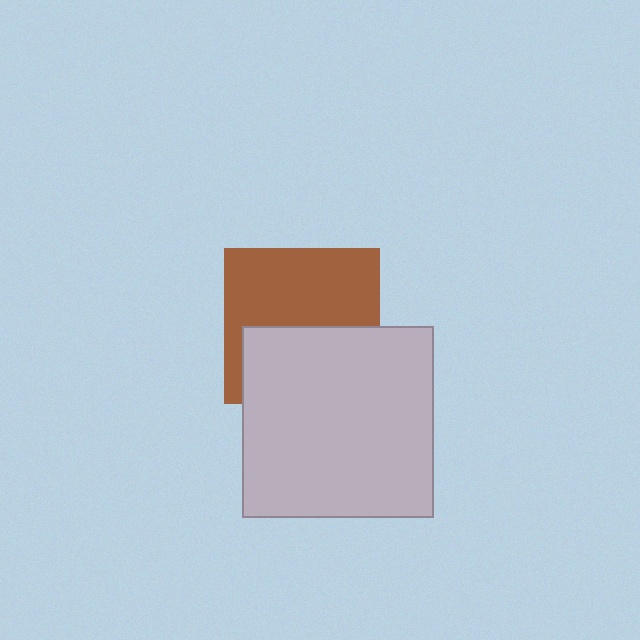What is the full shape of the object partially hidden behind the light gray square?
The partially hidden object is a brown square.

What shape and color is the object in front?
The object in front is a light gray square.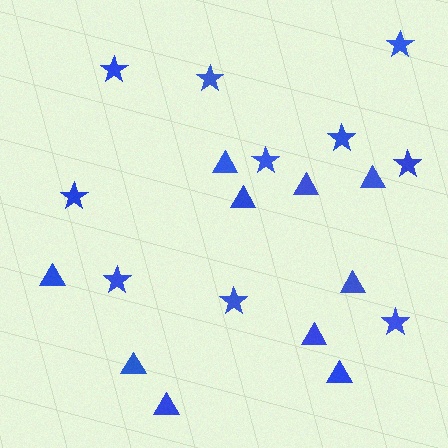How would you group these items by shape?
There are 2 groups: one group of stars (10) and one group of triangles (10).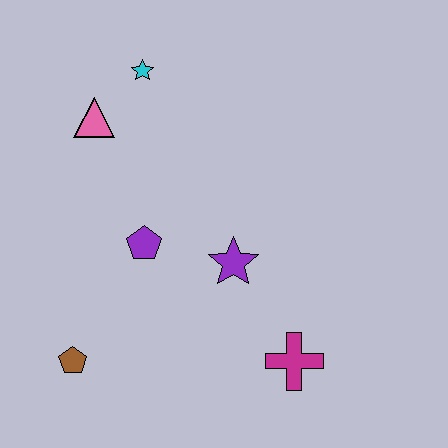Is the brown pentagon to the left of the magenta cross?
Yes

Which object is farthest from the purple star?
The cyan star is farthest from the purple star.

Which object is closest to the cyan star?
The pink triangle is closest to the cyan star.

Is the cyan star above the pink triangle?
Yes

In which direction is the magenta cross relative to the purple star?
The magenta cross is below the purple star.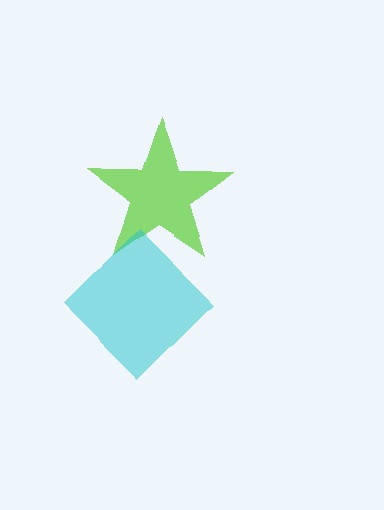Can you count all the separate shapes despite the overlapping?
Yes, there are 2 separate shapes.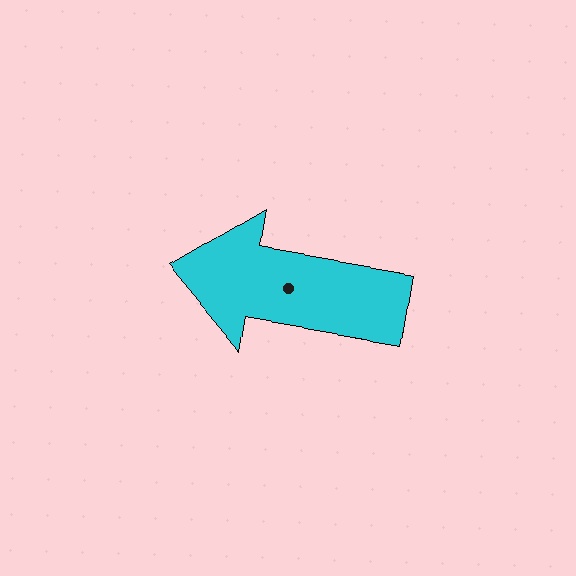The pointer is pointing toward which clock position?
Roughly 9 o'clock.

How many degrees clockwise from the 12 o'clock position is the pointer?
Approximately 280 degrees.